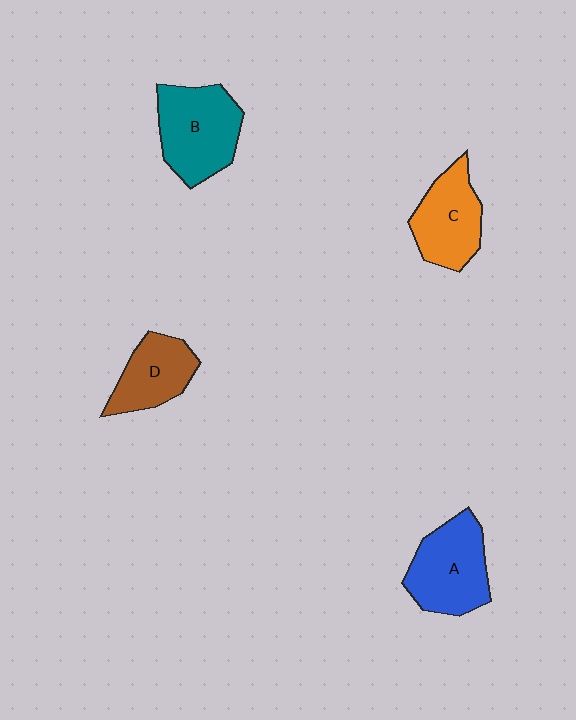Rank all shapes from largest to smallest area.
From largest to smallest: B (teal), A (blue), C (orange), D (brown).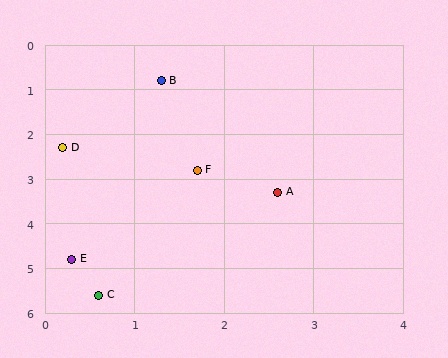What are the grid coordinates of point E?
Point E is at approximately (0.3, 4.8).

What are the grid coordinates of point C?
Point C is at approximately (0.6, 5.6).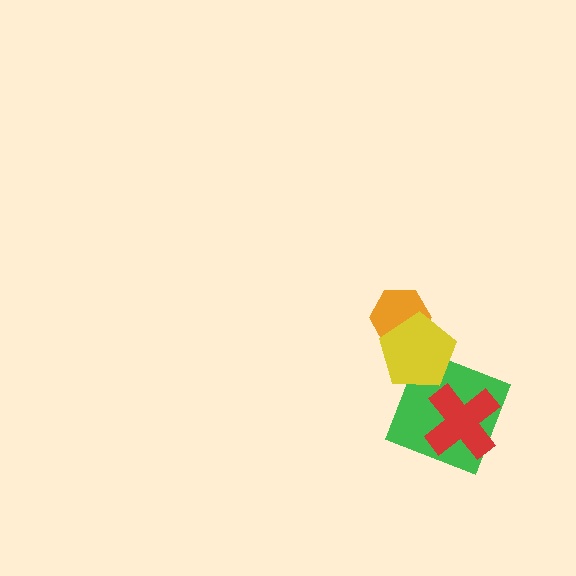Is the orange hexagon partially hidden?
Yes, it is partially covered by another shape.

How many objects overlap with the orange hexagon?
1 object overlaps with the orange hexagon.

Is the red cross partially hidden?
No, no other shape covers it.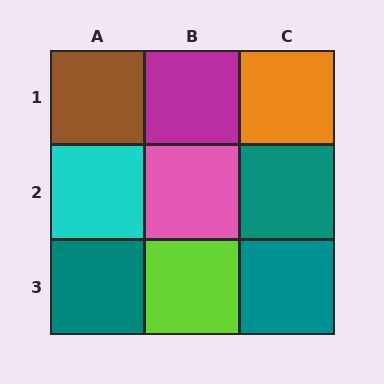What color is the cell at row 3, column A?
Teal.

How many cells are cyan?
1 cell is cyan.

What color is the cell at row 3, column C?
Teal.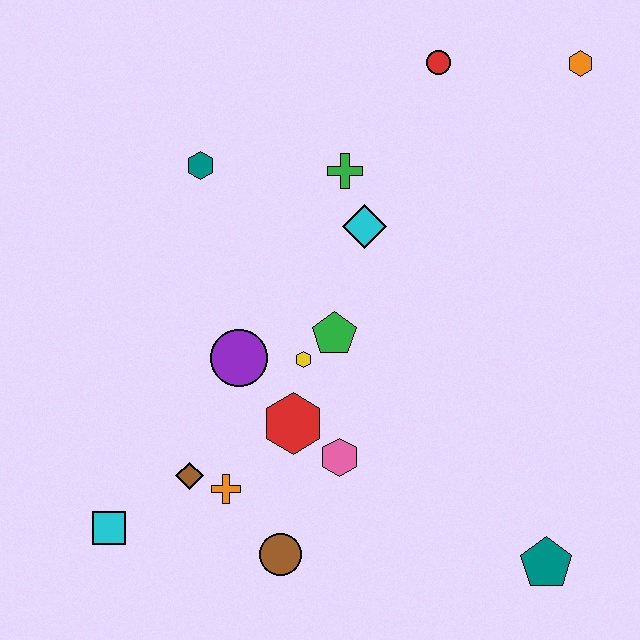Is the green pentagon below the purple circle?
No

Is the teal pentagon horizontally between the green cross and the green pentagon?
No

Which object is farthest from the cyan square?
The orange hexagon is farthest from the cyan square.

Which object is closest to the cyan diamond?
The green cross is closest to the cyan diamond.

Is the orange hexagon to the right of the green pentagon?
Yes